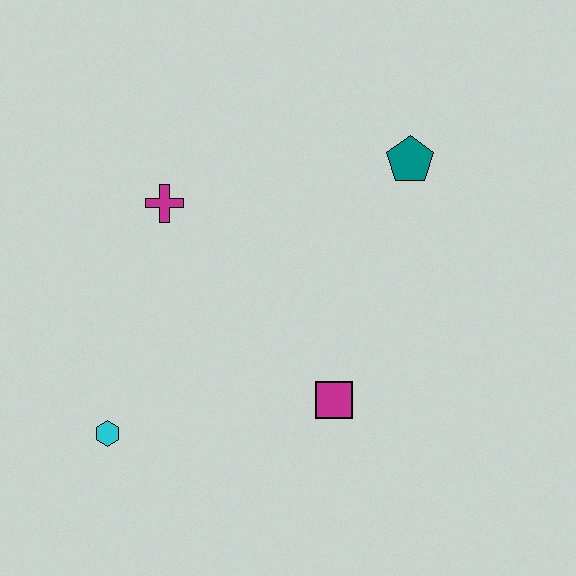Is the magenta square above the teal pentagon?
No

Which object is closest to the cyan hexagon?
The magenta square is closest to the cyan hexagon.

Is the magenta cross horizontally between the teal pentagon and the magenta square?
No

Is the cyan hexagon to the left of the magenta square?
Yes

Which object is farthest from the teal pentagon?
The cyan hexagon is farthest from the teal pentagon.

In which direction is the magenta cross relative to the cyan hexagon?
The magenta cross is above the cyan hexagon.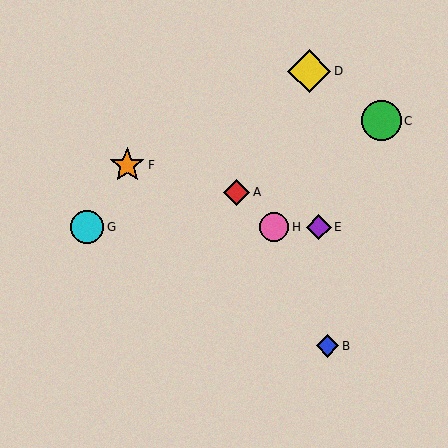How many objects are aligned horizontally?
3 objects (E, G, H) are aligned horizontally.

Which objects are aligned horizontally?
Objects E, G, H are aligned horizontally.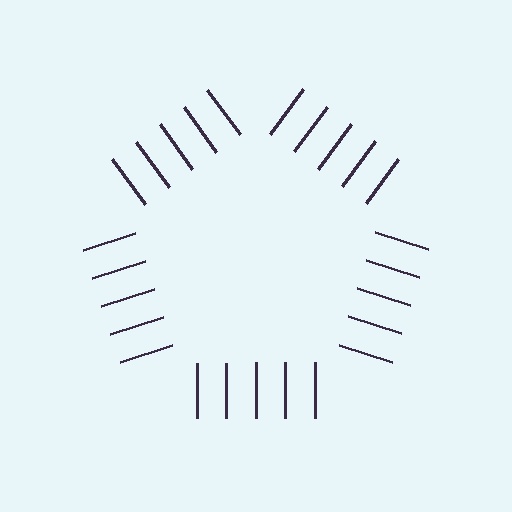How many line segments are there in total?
25 — 5 along each of the 5 edges.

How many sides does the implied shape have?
5 sides — the line-ends trace a pentagon.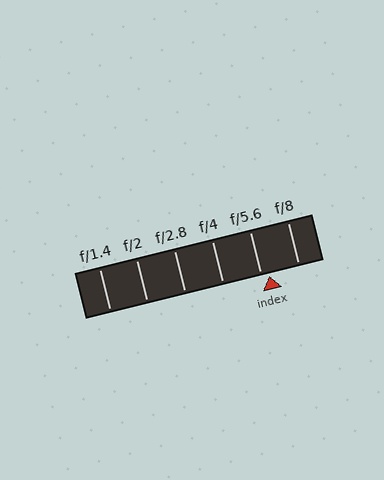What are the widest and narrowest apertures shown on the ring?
The widest aperture shown is f/1.4 and the narrowest is f/8.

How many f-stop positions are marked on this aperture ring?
There are 6 f-stop positions marked.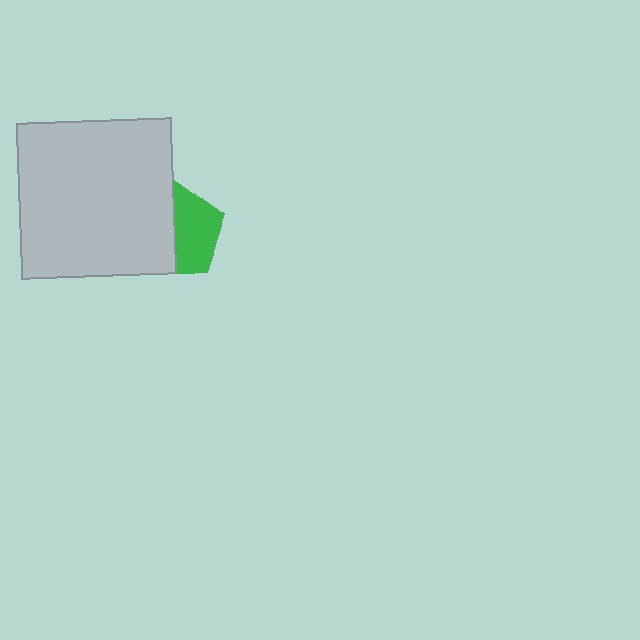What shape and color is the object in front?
The object in front is a light gray square.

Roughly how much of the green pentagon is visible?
About half of it is visible (roughly 50%).